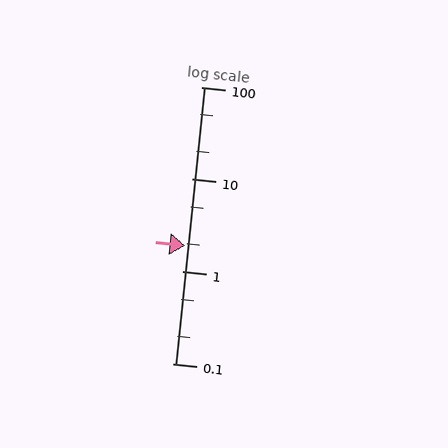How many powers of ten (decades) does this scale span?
The scale spans 3 decades, from 0.1 to 100.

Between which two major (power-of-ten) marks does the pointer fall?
The pointer is between 1 and 10.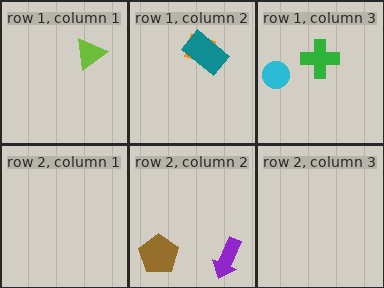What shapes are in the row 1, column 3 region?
The green cross, the cyan circle.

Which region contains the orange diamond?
The row 1, column 2 region.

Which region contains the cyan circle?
The row 1, column 3 region.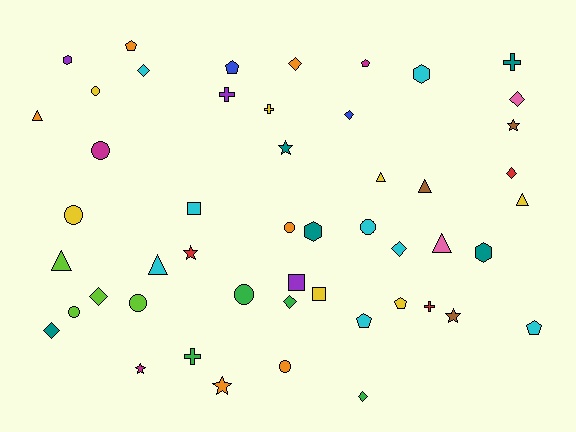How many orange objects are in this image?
There are 6 orange objects.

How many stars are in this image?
There are 6 stars.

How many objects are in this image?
There are 50 objects.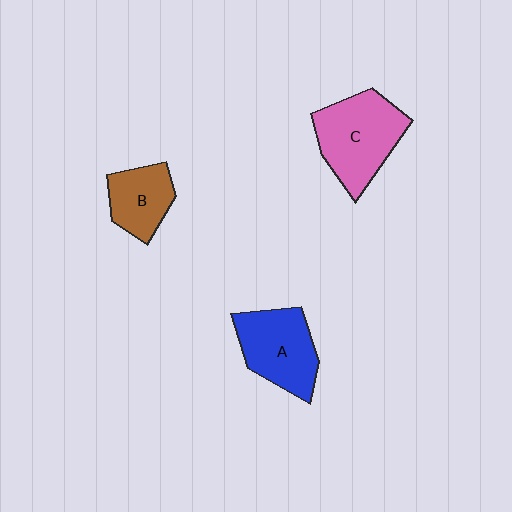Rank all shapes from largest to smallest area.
From largest to smallest: C (pink), A (blue), B (brown).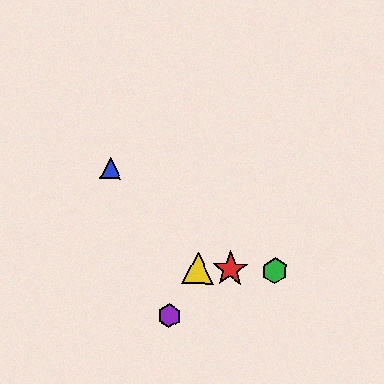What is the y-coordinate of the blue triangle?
The blue triangle is at y≈168.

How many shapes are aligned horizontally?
3 shapes (the red star, the green hexagon, the yellow triangle) are aligned horizontally.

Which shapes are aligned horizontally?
The red star, the green hexagon, the yellow triangle are aligned horizontally.